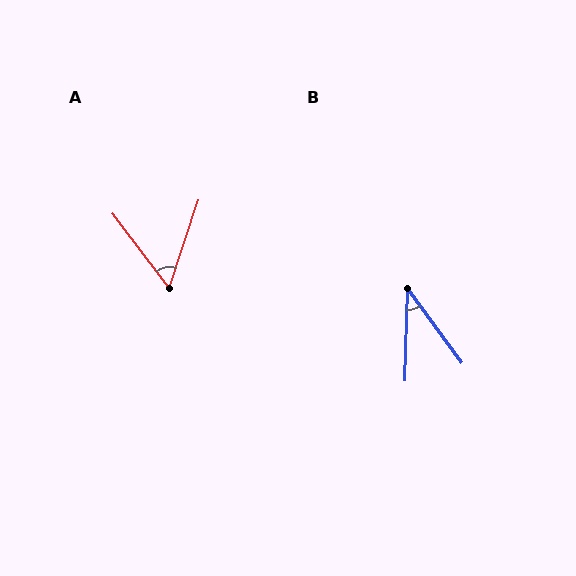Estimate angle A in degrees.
Approximately 56 degrees.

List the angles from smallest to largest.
B (38°), A (56°).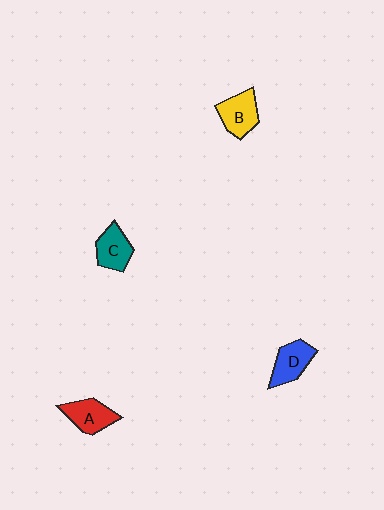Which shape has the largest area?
Shape B (yellow).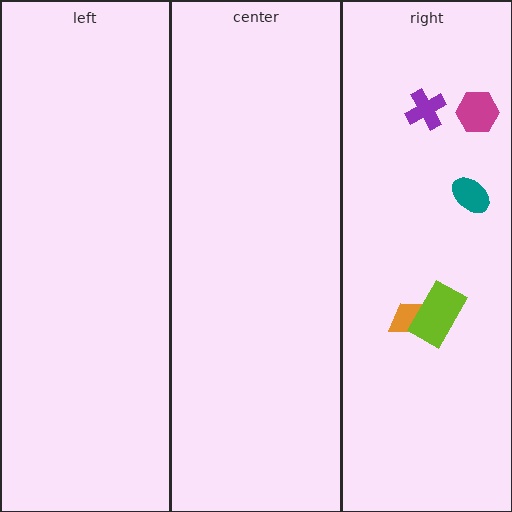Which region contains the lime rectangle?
The right region.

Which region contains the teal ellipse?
The right region.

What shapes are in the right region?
The purple cross, the magenta hexagon, the orange trapezoid, the teal ellipse, the lime rectangle.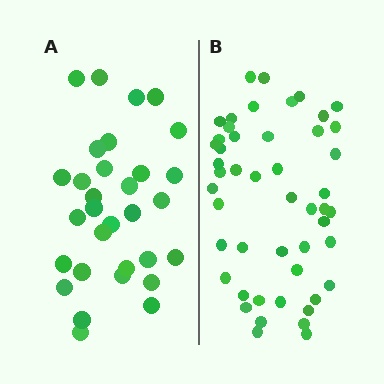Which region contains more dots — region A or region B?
Region B (the right region) has more dots.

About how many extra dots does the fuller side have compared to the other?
Region B has approximately 20 more dots than region A.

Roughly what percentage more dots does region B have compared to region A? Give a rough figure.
About 60% more.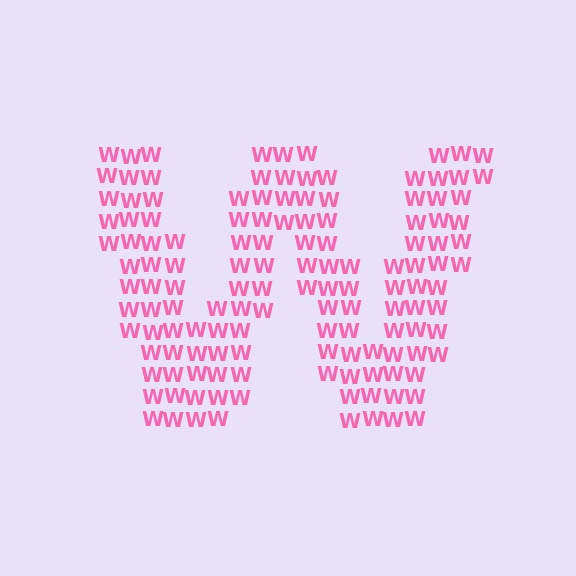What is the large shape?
The large shape is the letter W.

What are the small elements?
The small elements are letter W's.